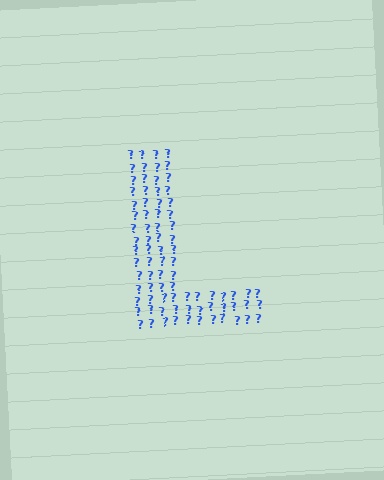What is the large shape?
The large shape is the letter L.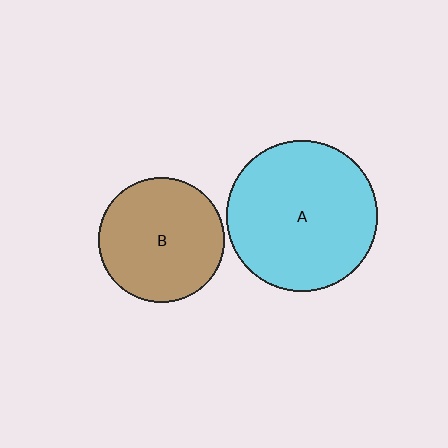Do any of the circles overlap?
No, none of the circles overlap.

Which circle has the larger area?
Circle A (cyan).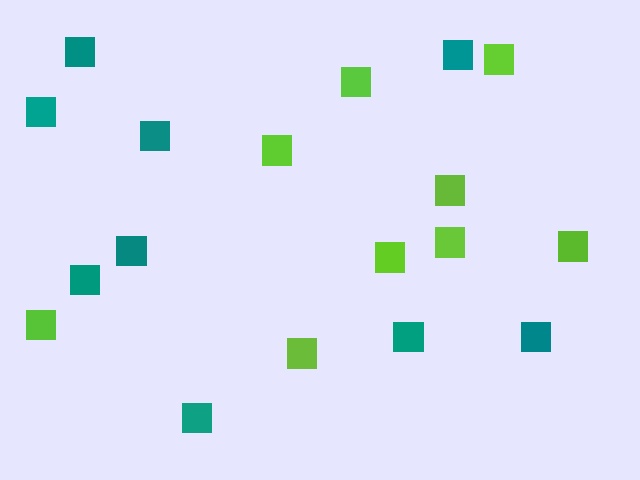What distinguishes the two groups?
There are 2 groups: one group of lime squares (9) and one group of teal squares (9).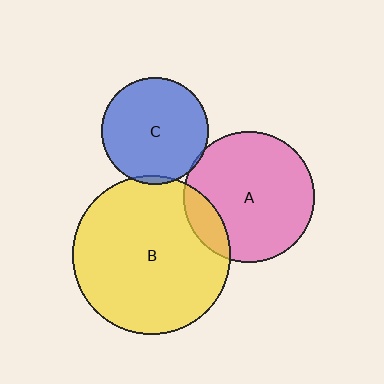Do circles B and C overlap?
Yes.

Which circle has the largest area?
Circle B (yellow).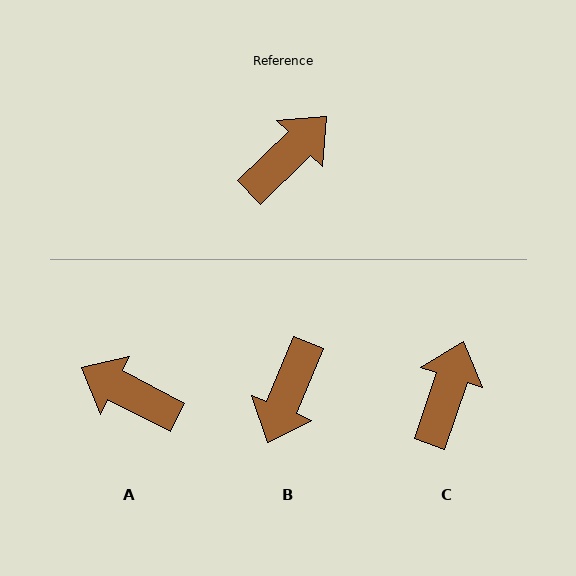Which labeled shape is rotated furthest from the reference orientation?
B, about 156 degrees away.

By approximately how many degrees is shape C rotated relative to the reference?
Approximately 27 degrees counter-clockwise.